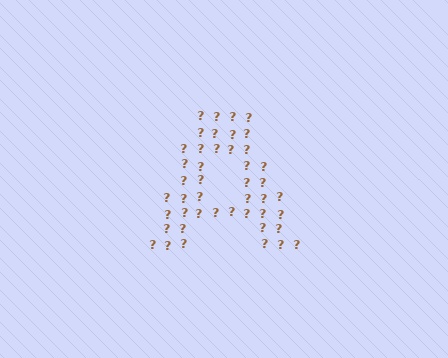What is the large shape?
The large shape is the letter A.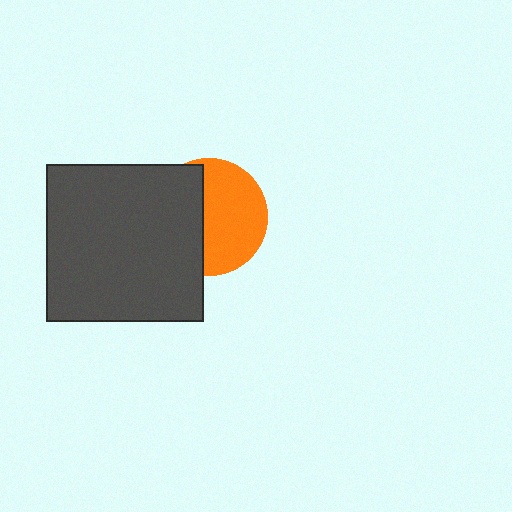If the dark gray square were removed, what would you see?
You would see the complete orange circle.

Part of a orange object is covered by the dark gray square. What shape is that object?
It is a circle.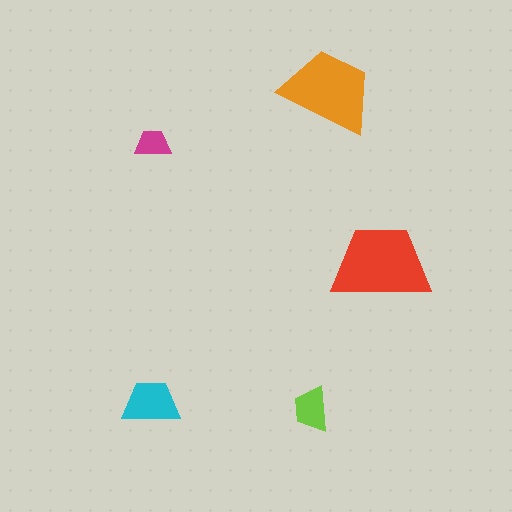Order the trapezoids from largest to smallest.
the red one, the orange one, the cyan one, the lime one, the magenta one.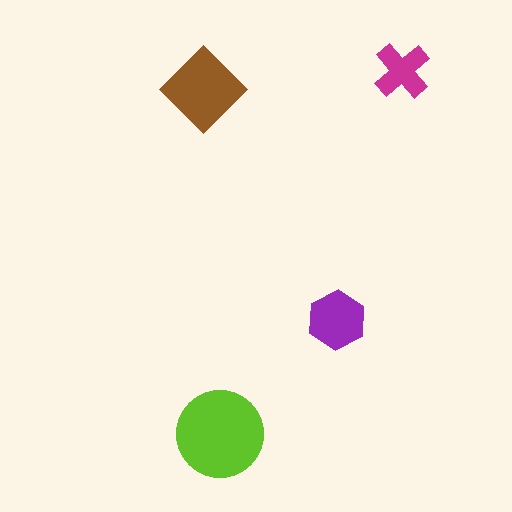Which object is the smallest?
The magenta cross.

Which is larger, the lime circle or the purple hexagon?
The lime circle.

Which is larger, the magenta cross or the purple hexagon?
The purple hexagon.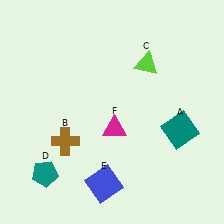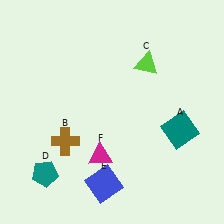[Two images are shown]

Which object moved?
The magenta triangle (F) moved down.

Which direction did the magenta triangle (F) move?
The magenta triangle (F) moved down.